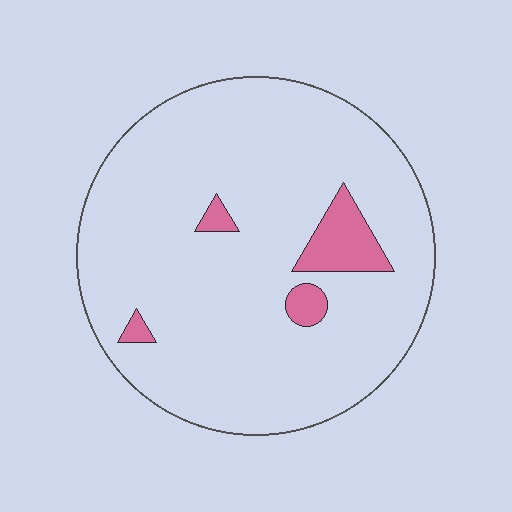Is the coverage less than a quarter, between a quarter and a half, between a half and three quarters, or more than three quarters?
Less than a quarter.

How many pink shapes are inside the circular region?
4.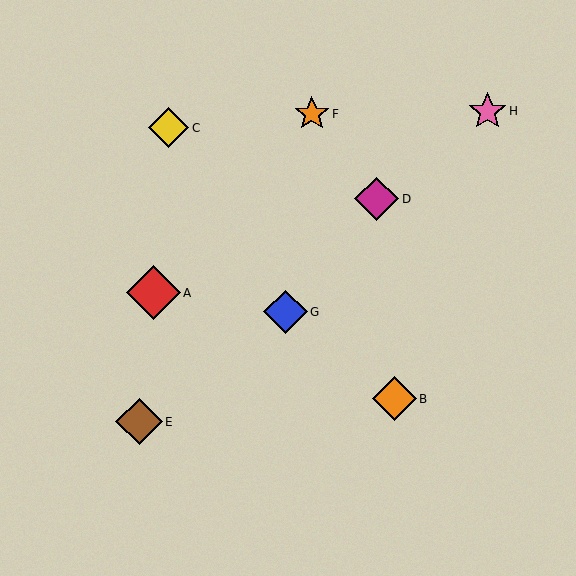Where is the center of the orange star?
The center of the orange star is at (312, 114).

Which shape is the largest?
The red diamond (labeled A) is the largest.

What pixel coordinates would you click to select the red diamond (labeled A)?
Click at (153, 293) to select the red diamond A.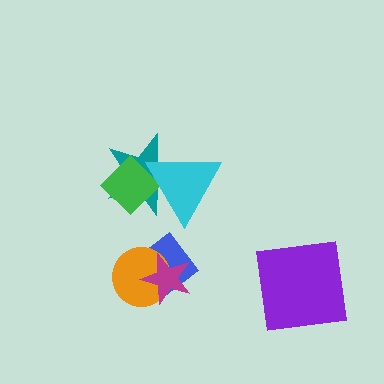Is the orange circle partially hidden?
Yes, it is partially covered by another shape.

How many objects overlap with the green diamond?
2 objects overlap with the green diamond.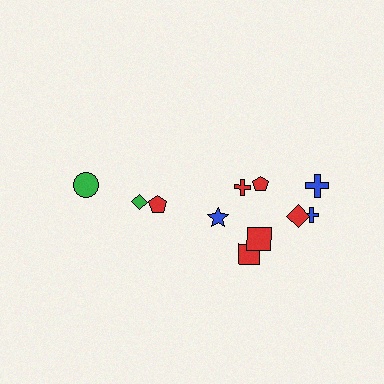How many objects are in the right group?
There are 8 objects.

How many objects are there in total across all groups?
There are 11 objects.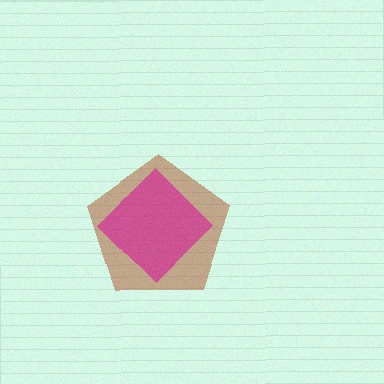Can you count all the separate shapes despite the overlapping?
Yes, there are 2 separate shapes.